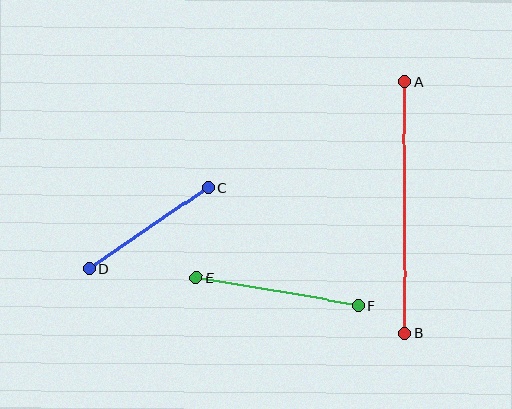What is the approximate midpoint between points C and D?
The midpoint is at approximately (148, 228) pixels.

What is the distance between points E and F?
The distance is approximately 164 pixels.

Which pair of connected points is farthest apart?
Points A and B are farthest apart.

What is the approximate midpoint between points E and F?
The midpoint is at approximately (277, 291) pixels.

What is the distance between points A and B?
The distance is approximately 252 pixels.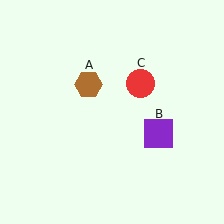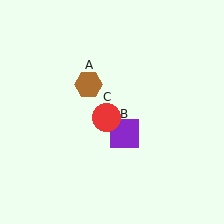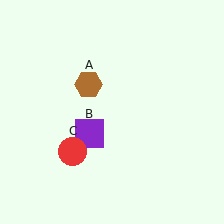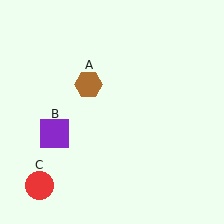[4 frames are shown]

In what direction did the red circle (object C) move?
The red circle (object C) moved down and to the left.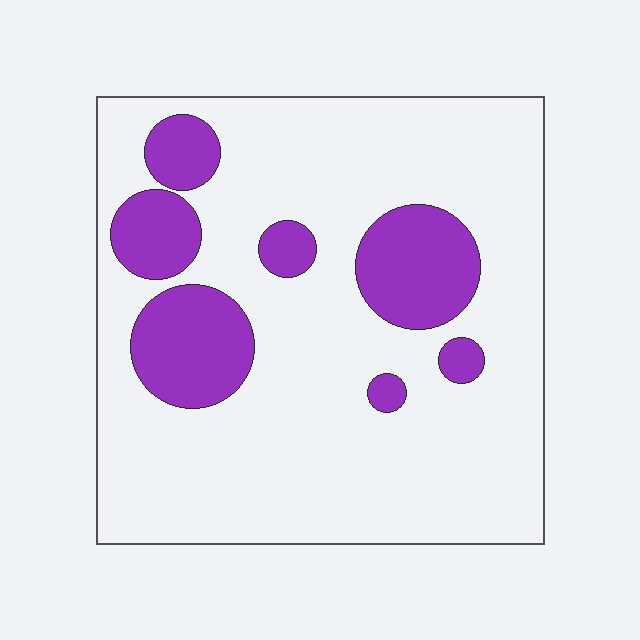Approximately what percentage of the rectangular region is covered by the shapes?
Approximately 20%.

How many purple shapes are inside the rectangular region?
7.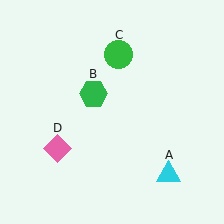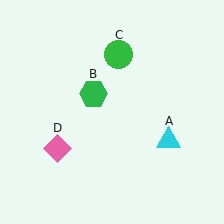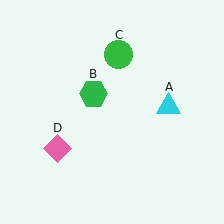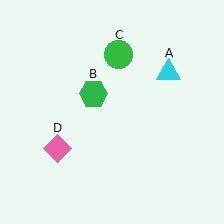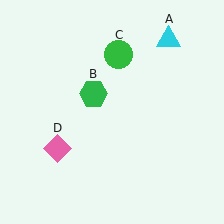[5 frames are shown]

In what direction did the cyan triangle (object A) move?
The cyan triangle (object A) moved up.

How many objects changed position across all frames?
1 object changed position: cyan triangle (object A).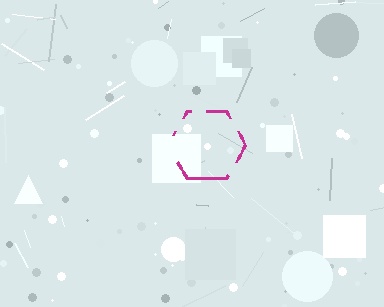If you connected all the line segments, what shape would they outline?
They would outline a hexagon.